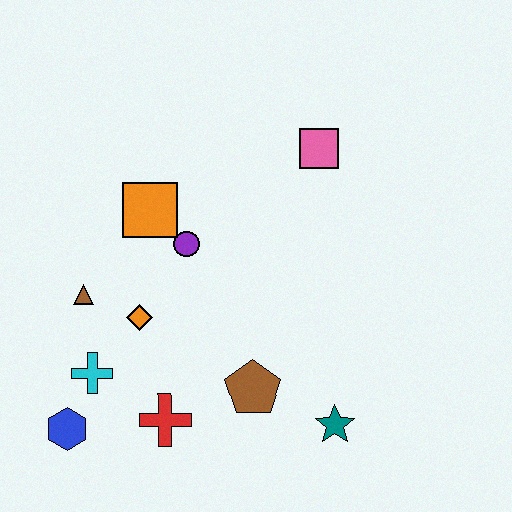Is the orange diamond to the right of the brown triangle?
Yes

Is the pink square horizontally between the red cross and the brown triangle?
No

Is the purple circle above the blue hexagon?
Yes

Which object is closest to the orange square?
The purple circle is closest to the orange square.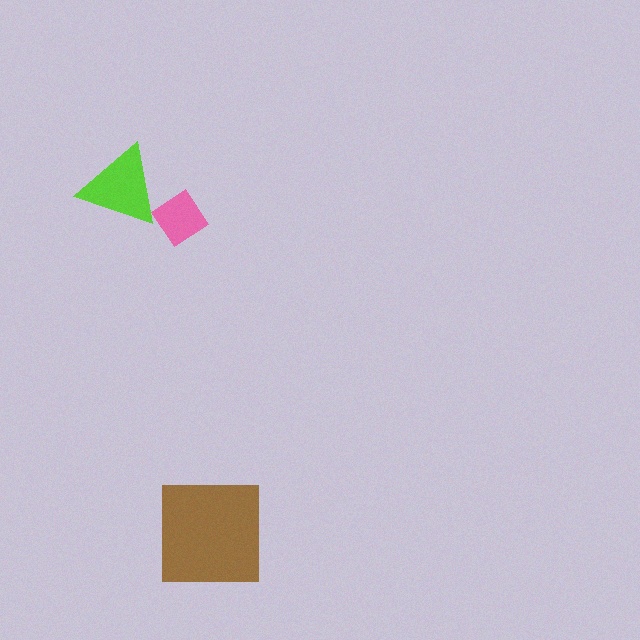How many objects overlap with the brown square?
0 objects overlap with the brown square.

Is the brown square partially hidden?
No, no other shape covers it.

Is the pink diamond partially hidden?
Yes, it is partially covered by another shape.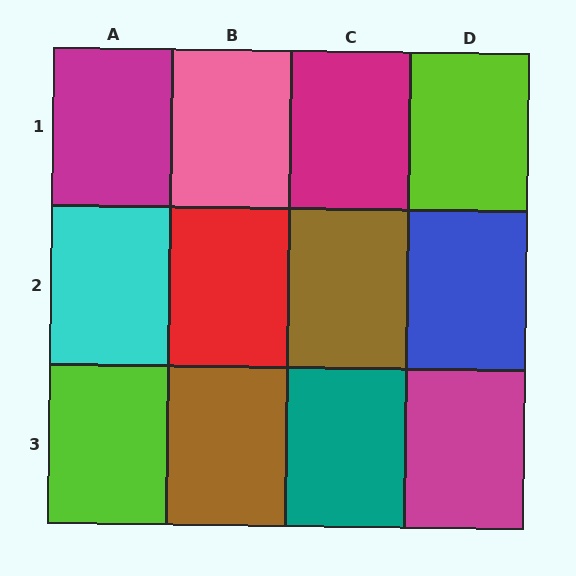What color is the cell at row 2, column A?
Cyan.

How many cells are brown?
2 cells are brown.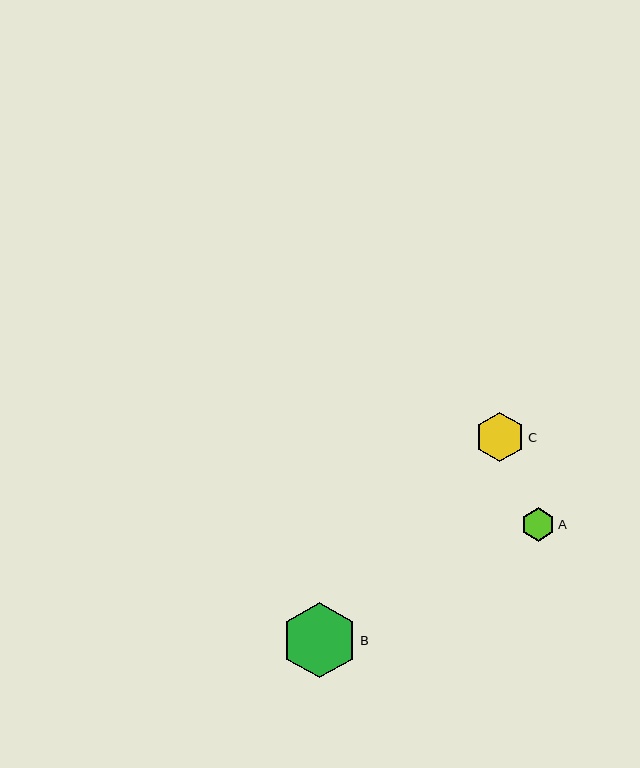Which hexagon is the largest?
Hexagon B is the largest with a size of approximately 75 pixels.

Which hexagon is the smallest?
Hexagon A is the smallest with a size of approximately 33 pixels.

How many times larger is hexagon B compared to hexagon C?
Hexagon B is approximately 1.5 times the size of hexagon C.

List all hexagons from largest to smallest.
From largest to smallest: B, C, A.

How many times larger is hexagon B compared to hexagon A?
Hexagon B is approximately 2.3 times the size of hexagon A.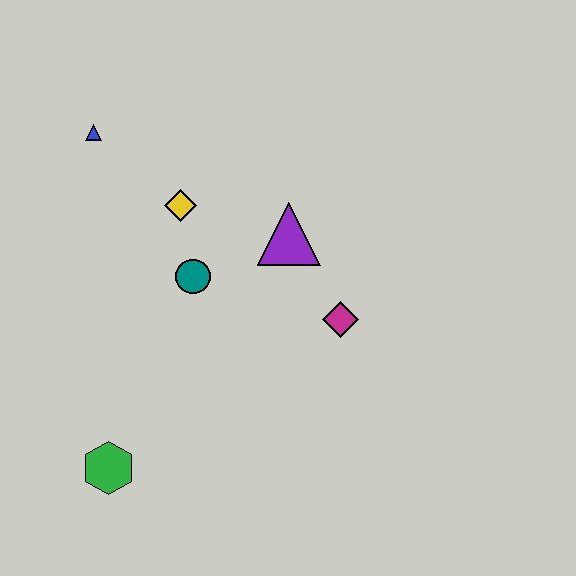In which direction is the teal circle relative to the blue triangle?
The teal circle is below the blue triangle.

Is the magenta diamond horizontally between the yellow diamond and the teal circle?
No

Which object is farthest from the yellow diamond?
The green hexagon is farthest from the yellow diamond.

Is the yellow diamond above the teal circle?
Yes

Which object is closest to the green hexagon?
The teal circle is closest to the green hexagon.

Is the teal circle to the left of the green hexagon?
No